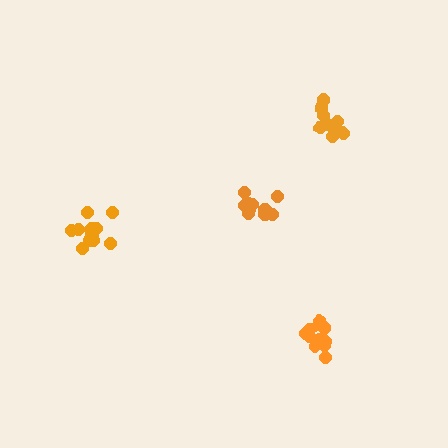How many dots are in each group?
Group 1: 12 dots, Group 2: 12 dots, Group 3: 10 dots, Group 4: 13 dots (47 total).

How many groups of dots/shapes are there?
There are 4 groups.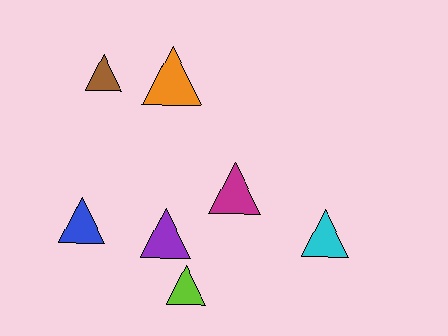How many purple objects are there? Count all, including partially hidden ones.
There is 1 purple object.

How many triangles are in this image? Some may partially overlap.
There are 7 triangles.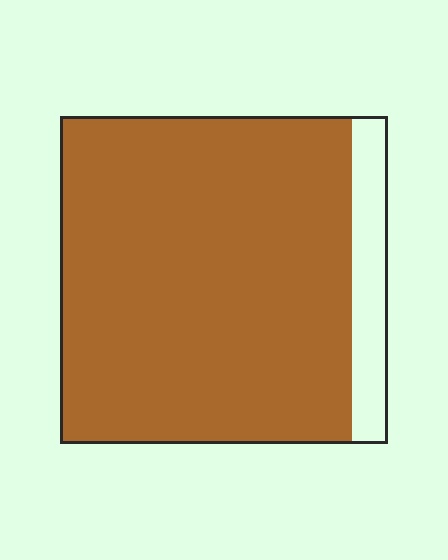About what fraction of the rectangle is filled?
About nine tenths (9/10).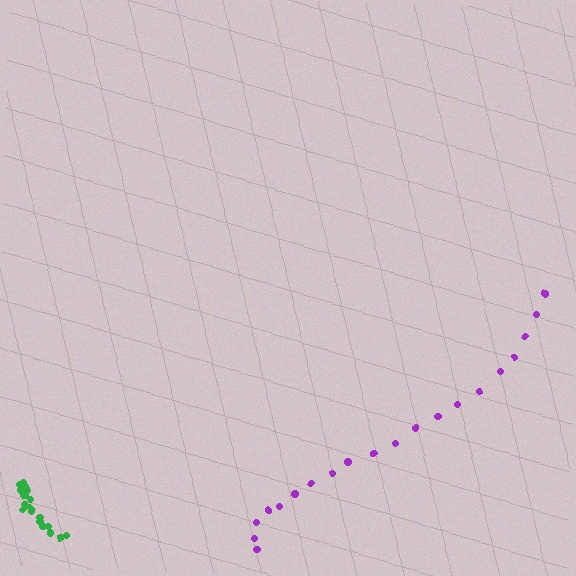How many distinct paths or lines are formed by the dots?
There are 2 distinct paths.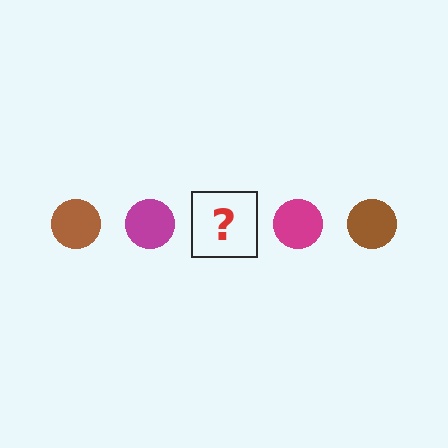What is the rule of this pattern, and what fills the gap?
The rule is that the pattern cycles through brown, magenta circles. The gap should be filled with a brown circle.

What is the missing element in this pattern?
The missing element is a brown circle.